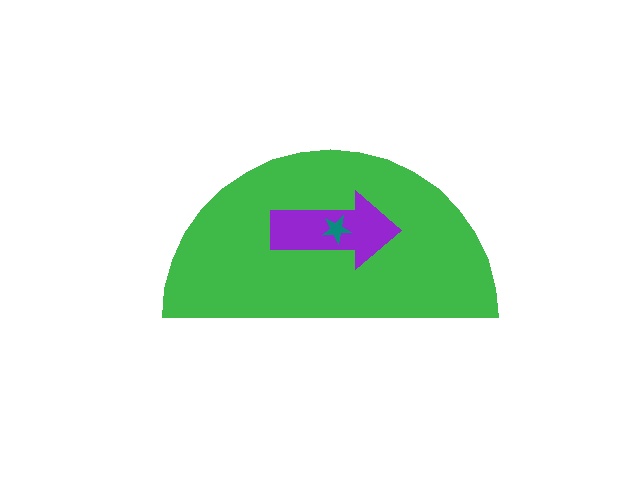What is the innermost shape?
The teal star.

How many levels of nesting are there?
3.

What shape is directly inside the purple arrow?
The teal star.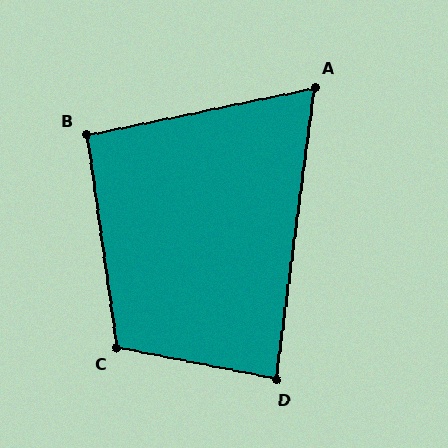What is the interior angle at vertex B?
Approximately 94 degrees (approximately right).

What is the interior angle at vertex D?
Approximately 86 degrees (approximately right).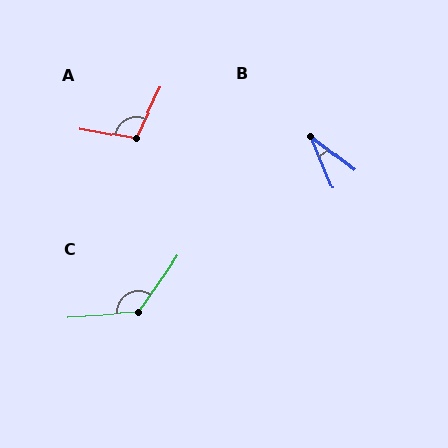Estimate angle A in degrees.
Approximately 105 degrees.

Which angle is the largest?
C, at approximately 128 degrees.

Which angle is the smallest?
B, at approximately 30 degrees.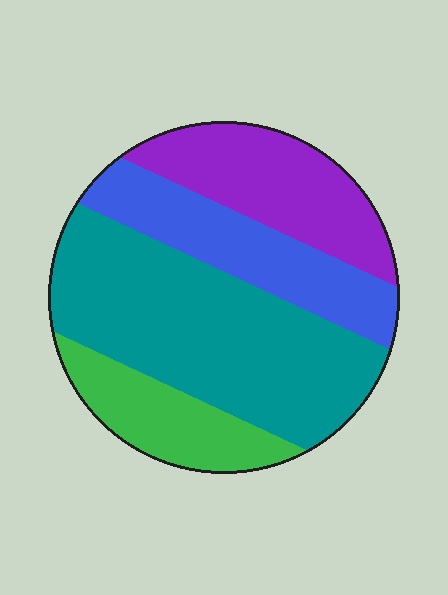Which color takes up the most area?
Teal, at roughly 45%.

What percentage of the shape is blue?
Blue covers roughly 20% of the shape.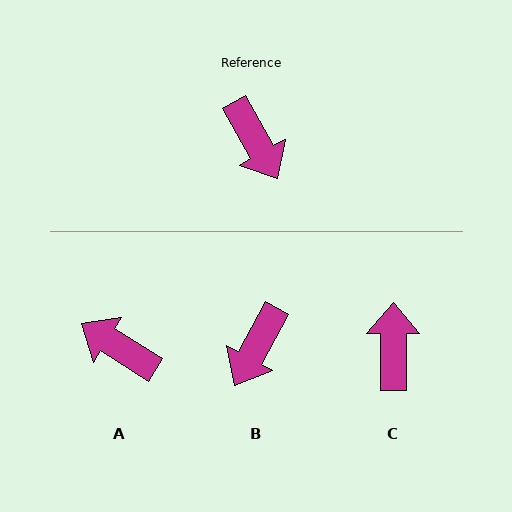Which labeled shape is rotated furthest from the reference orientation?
A, about 151 degrees away.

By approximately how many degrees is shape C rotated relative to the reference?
Approximately 151 degrees counter-clockwise.